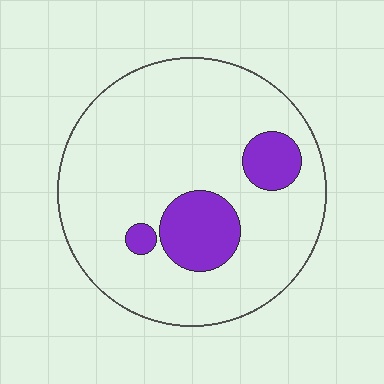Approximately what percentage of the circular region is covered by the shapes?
Approximately 15%.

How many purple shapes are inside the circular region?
3.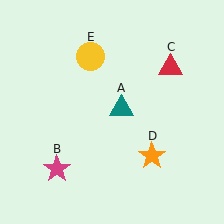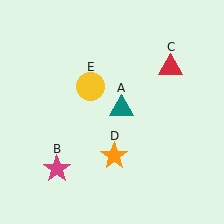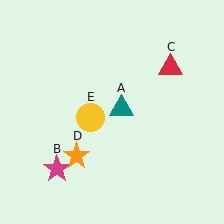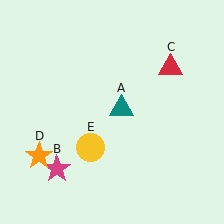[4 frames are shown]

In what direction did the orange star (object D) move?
The orange star (object D) moved left.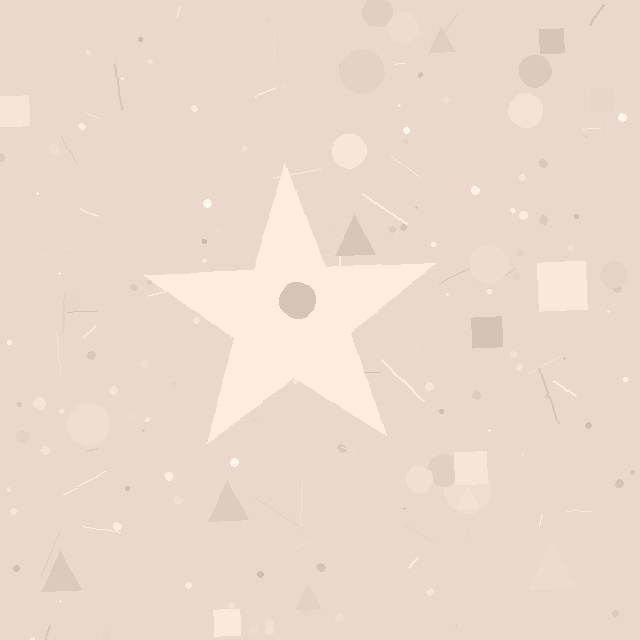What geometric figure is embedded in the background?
A star is embedded in the background.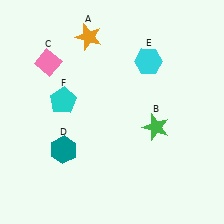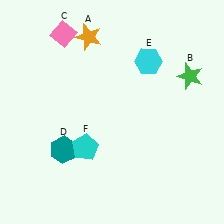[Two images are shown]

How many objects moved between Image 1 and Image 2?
3 objects moved between the two images.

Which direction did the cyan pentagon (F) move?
The cyan pentagon (F) moved down.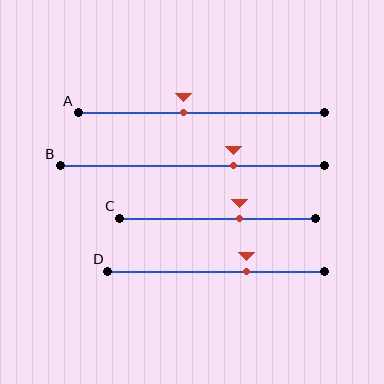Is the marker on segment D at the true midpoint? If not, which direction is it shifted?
No, the marker on segment D is shifted to the right by about 14% of the segment length.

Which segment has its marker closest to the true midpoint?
Segment A has its marker closest to the true midpoint.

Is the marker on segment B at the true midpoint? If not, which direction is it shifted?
No, the marker on segment B is shifted to the right by about 16% of the segment length.